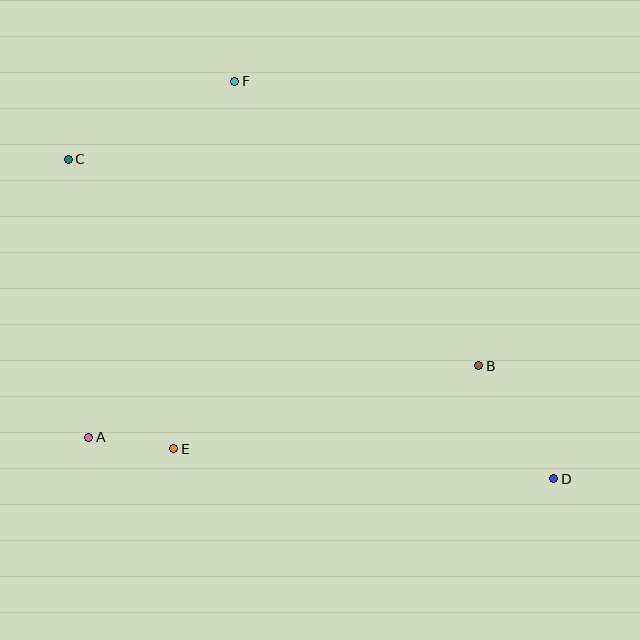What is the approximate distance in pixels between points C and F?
The distance between C and F is approximately 184 pixels.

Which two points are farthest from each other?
Points C and D are farthest from each other.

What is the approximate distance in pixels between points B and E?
The distance between B and E is approximately 316 pixels.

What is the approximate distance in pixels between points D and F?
The distance between D and F is approximately 510 pixels.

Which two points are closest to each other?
Points A and E are closest to each other.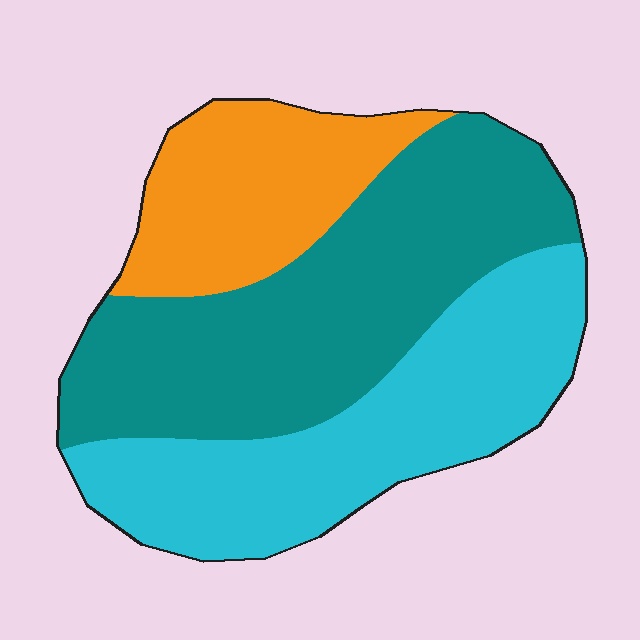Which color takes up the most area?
Teal, at roughly 45%.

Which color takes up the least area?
Orange, at roughly 20%.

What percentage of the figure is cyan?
Cyan covers 35% of the figure.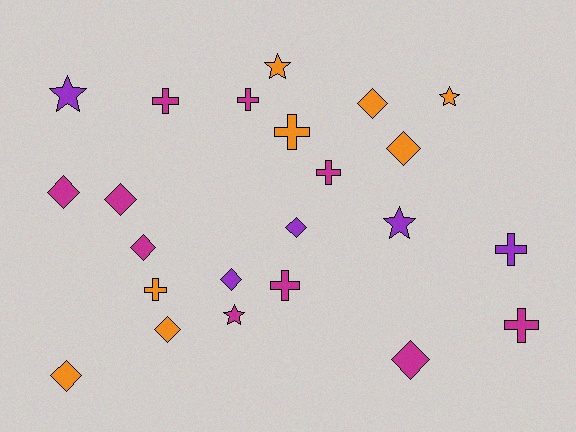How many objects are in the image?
There are 23 objects.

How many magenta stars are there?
There is 1 magenta star.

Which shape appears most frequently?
Diamond, with 10 objects.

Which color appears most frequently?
Magenta, with 10 objects.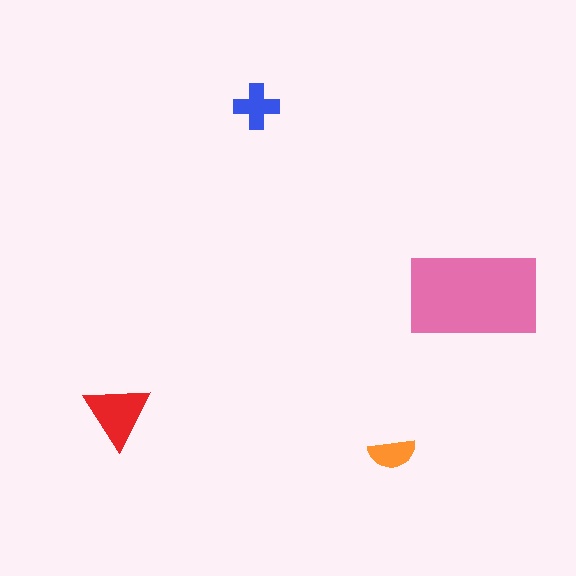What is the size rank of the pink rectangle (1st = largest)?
1st.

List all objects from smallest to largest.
The orange semicircle, the blue cross, the red triangle, the pink rectangle.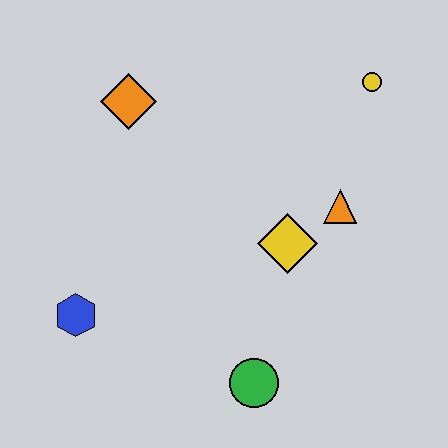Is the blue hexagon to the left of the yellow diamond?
Yes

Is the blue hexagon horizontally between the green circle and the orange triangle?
No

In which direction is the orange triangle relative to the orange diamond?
The orange triangle is to the right of the orange diamond.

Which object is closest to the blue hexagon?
The green circle is closest to the blue hexagon.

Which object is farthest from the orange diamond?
The green circle is farthest from the orange diamond.